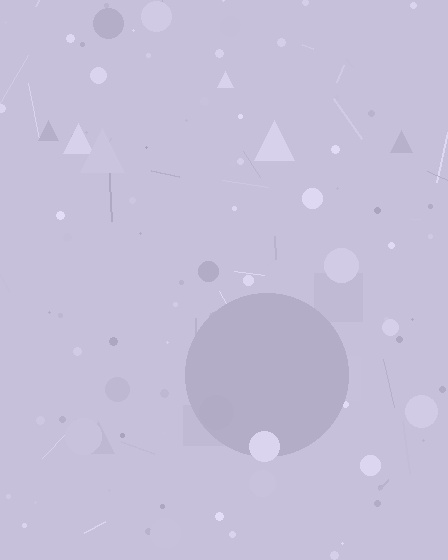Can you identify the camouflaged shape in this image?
The camouflaged shape is a circle.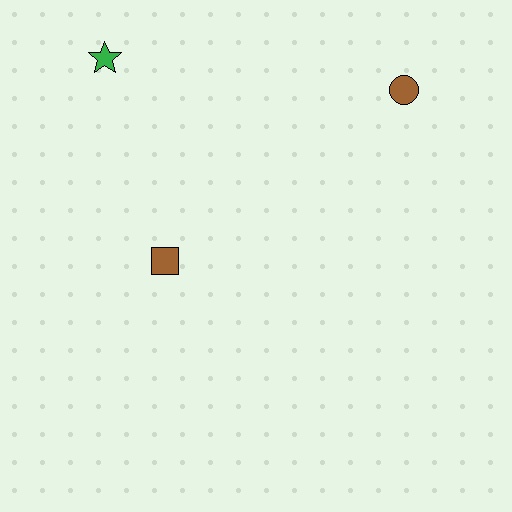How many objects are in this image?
There are 3 objects.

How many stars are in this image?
There is 1 star.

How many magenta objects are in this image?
There are no magenta objects.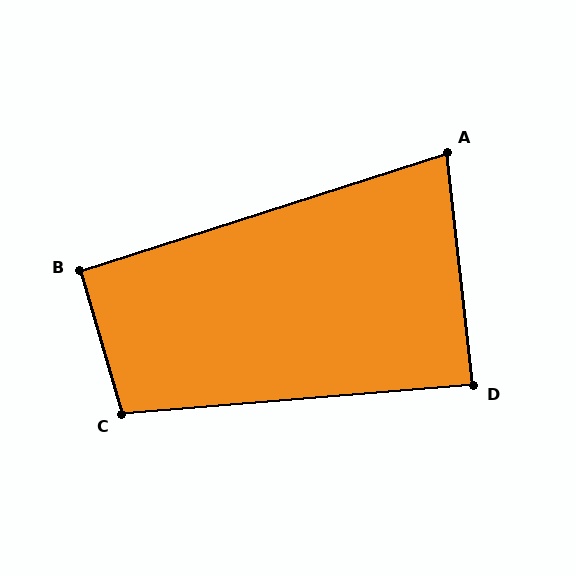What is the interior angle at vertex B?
Approximately 92 degrees (approximately right).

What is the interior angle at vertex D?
Approximately 88 degrees (approximately right).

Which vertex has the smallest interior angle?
A, at approximately 79 degrees.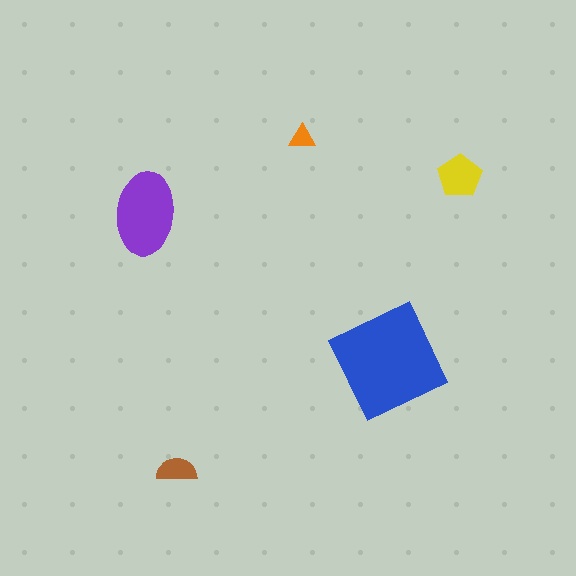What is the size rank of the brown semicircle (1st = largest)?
4th.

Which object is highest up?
The orange triangle is topmost.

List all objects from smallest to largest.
The orange triangle, the brown semicircle, the yellow pentagon, the purple ellipse, the blue diamond.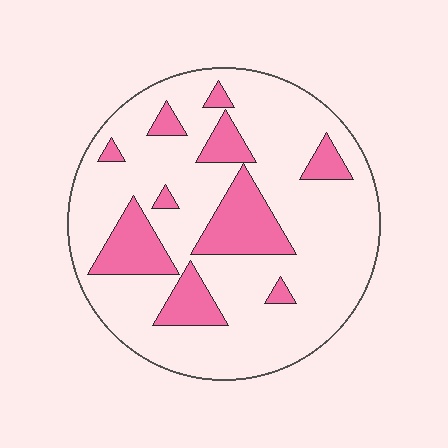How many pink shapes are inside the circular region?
10.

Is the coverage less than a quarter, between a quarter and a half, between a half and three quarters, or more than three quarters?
Less than a quarter.